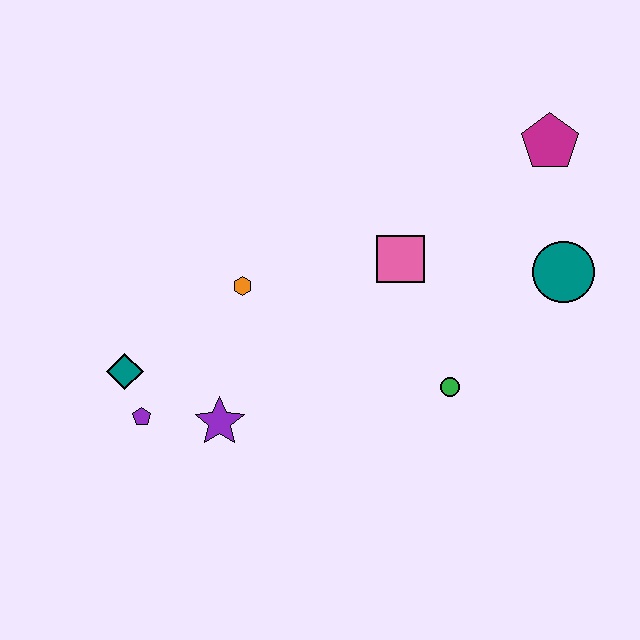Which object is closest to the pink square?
The green circle is closest to the pink square.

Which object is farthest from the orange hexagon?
The magenta pentagon is farthest from the orange hexagon.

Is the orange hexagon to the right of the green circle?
No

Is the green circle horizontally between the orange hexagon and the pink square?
No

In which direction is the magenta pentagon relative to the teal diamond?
The magenta pentagon is to the right of the teal diamond.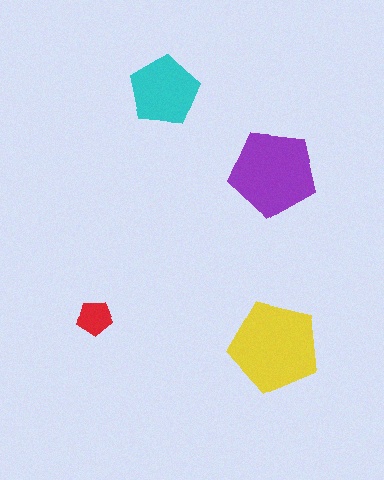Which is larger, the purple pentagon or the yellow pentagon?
The yellow one.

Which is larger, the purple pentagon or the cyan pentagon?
The purple one.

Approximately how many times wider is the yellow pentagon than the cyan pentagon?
About 1.5 times wider.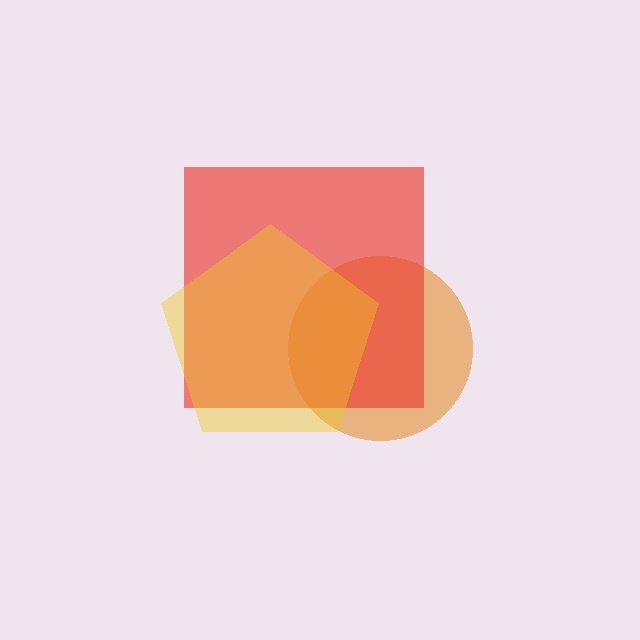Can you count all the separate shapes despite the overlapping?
Yes, there are 3 separate shapes.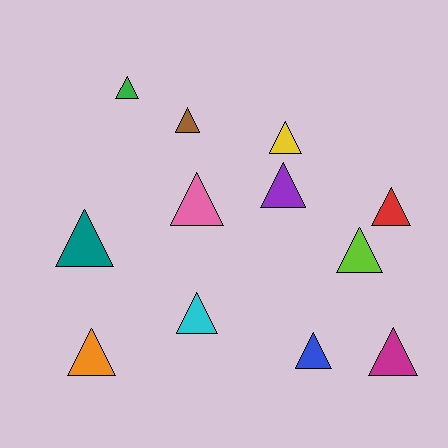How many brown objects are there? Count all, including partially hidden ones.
There is 1 brown object.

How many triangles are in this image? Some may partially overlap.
There are 12 triangles.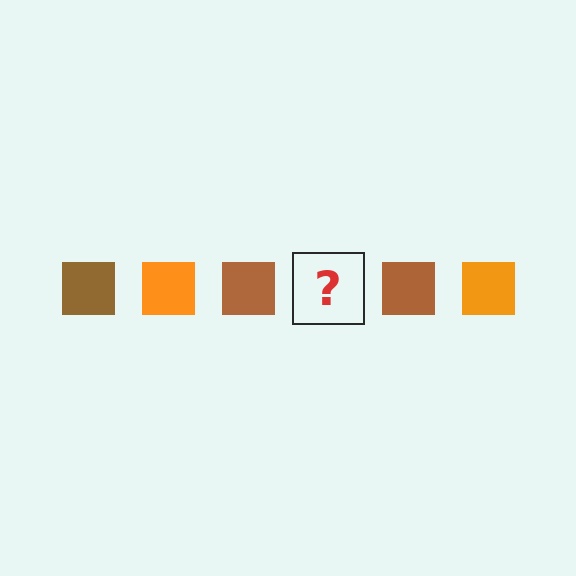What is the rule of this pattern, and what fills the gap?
The rule is that the pattern cycles through brown, orange squares. The gap should be filled with an orange square.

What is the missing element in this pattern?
The missing element is an orange square.